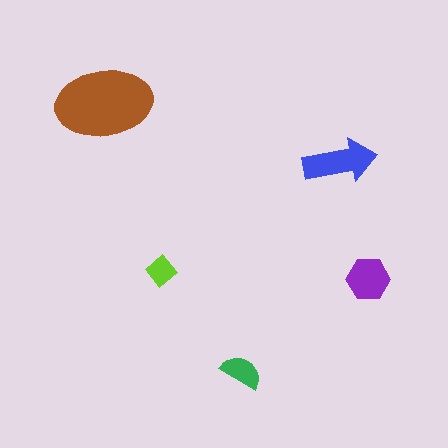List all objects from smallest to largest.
The lime diamond, the green semicircle, the purple hexagon, the blue arrow, the brown ellipse.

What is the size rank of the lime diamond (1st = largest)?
5th.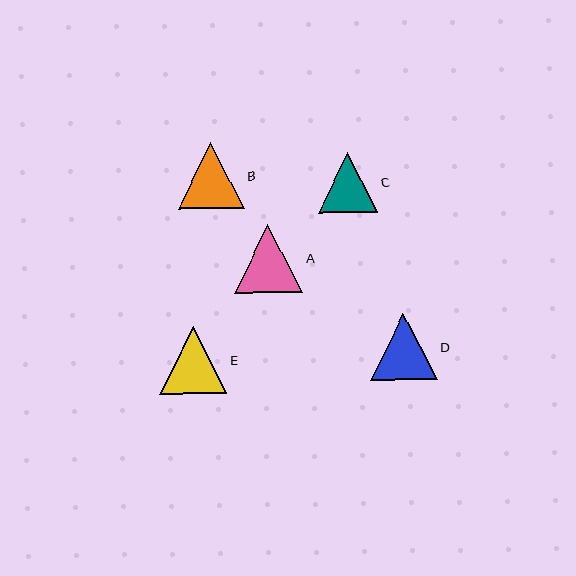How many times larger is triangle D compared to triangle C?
Triangle D is approximately 1.1 times the size of triangle C.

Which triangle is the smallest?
Triangle C is the smallest with a size of approximately 59 pixels.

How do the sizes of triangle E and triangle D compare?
Triangle E and triangle D are approximately the same size.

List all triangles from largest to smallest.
From largest to smallest: A, E, D, B, C.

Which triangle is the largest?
Triangle A is the largest with a size of approximately 68 pixels.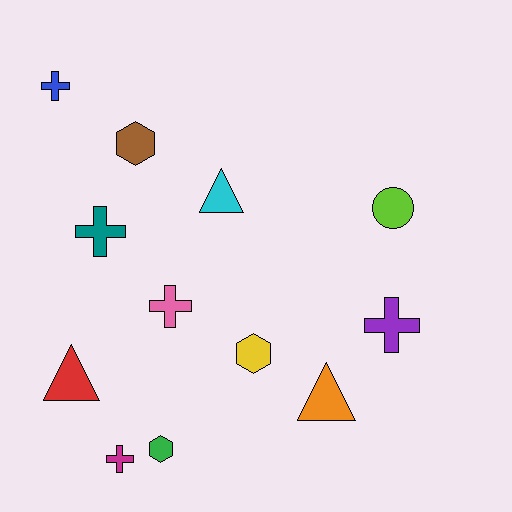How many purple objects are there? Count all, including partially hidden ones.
There is 1 purple object.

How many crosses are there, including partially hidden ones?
There are 5 crosses.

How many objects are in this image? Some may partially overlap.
There are 12 objects.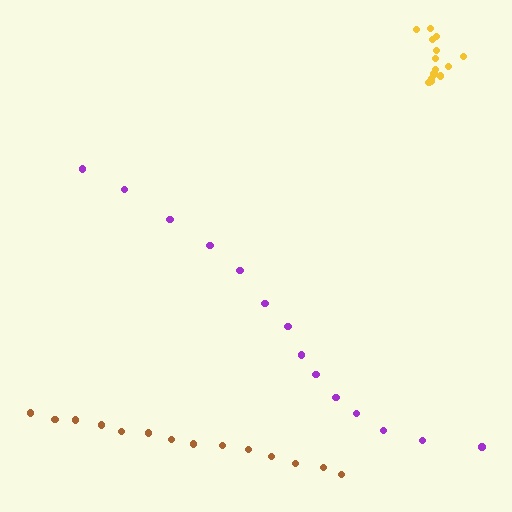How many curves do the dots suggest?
There are 3 distinct paths.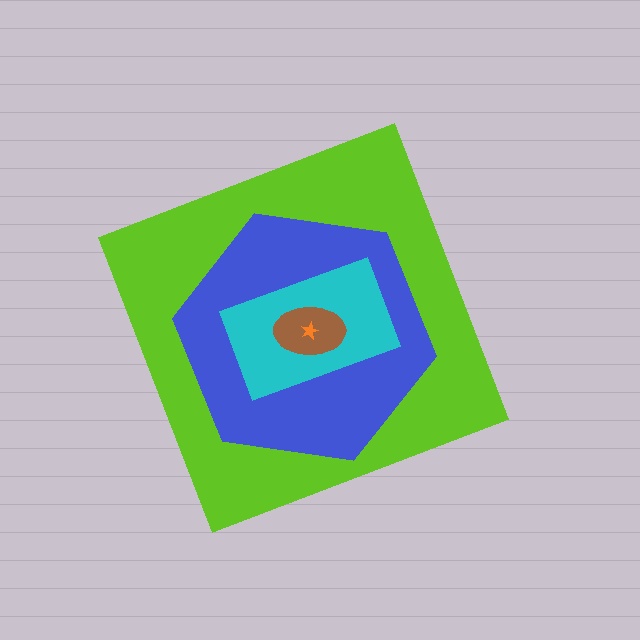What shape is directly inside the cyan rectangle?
The brown ellipse.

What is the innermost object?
The orange star.